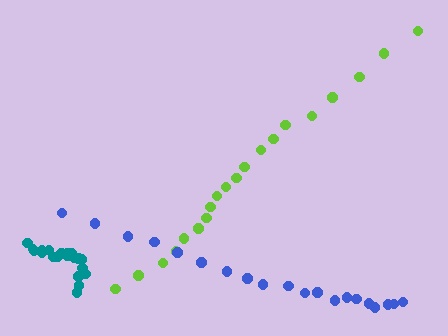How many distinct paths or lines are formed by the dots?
There are 3 distinct paths.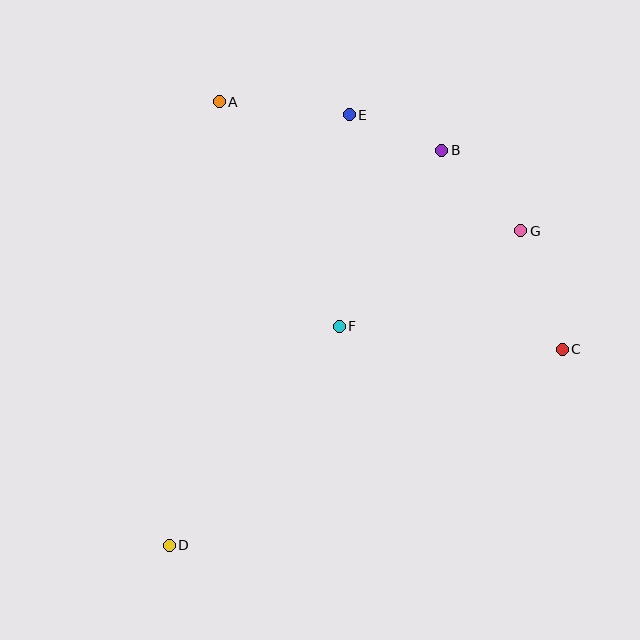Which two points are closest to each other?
Points B and E are closest to each other.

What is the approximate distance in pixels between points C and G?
The distance between C and G is approximately 126 pixels.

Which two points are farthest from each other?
Points B and D are farthest from each other.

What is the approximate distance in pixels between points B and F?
The distance between B and F is approximately 204 pixels.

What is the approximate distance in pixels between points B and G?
The distance between B and G is approximately 113 pixels.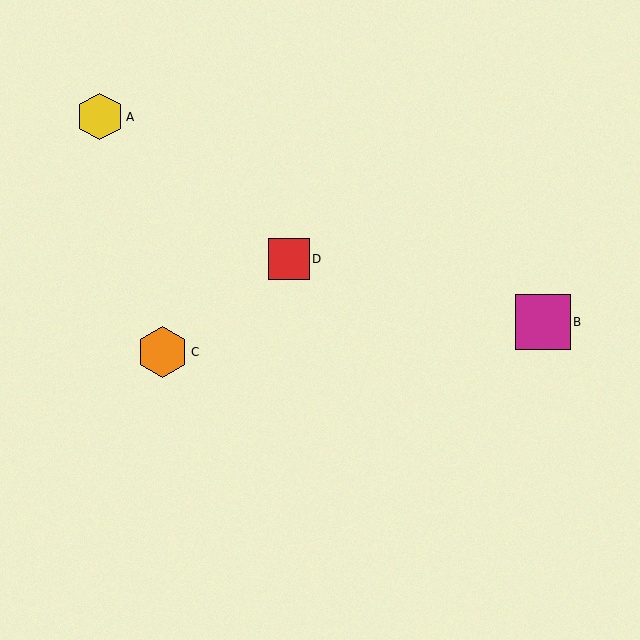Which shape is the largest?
The magenta square (labeled B) is the largest.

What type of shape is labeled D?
Shape D is a red square.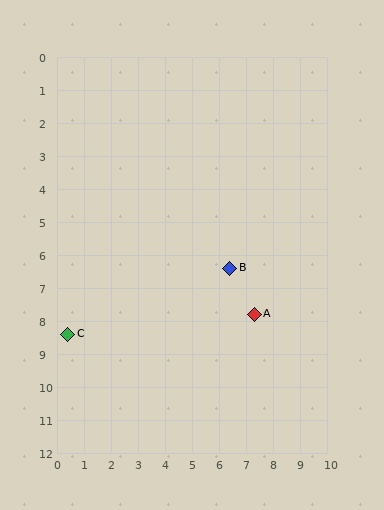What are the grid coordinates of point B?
Point B is at approximately (6.4, 6.4).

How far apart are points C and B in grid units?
Points C and B are about 6.3 grid units apart.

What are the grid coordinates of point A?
Point A is at approximately (7.3, 7.8).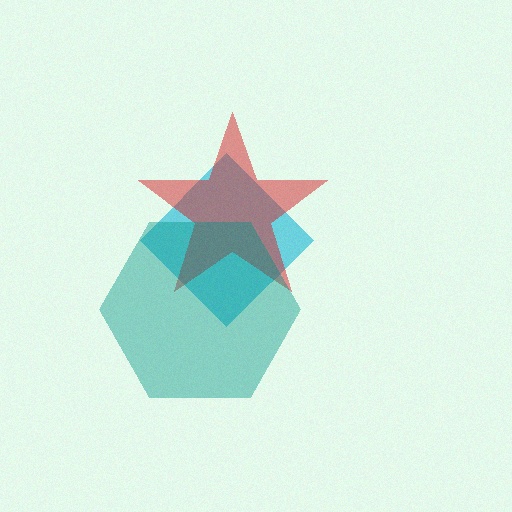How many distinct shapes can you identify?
There are 3 distinct shapes: a cyan diamond, a red star, a teal hexagon.